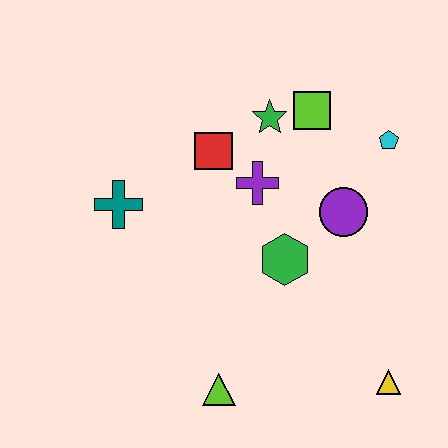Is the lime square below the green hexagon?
No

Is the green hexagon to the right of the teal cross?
Yes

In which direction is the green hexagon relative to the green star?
The green hexagon is below the green star.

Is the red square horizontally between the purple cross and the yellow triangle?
No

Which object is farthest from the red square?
The yellow triangle is farthest from the red square.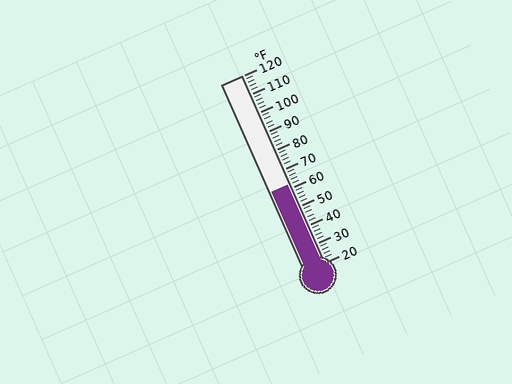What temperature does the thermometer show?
The thermometer shows approximately 62°F.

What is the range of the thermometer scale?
The thermometer scale ranges from 20°F to 120°F.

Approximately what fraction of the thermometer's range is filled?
The thermometer is filled to approximately 40% of its range.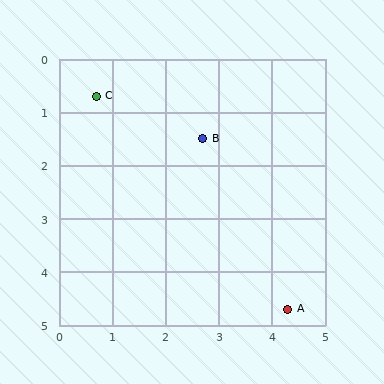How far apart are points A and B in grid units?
Points A and B are about 3.6 grid units apart.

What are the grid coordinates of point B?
Point B is at approximately (2.7, 1.5).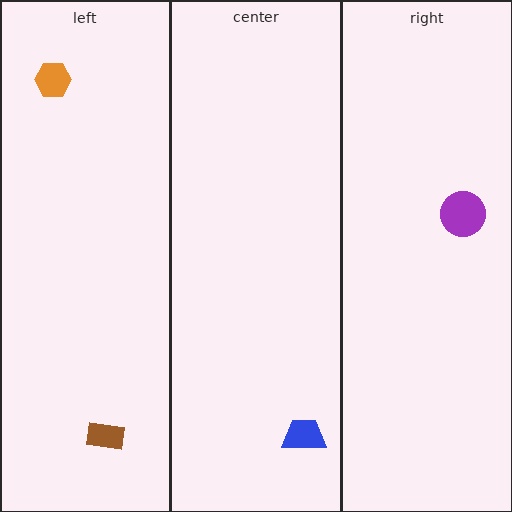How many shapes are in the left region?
2.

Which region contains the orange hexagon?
The left region.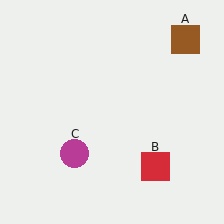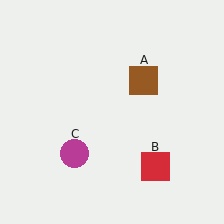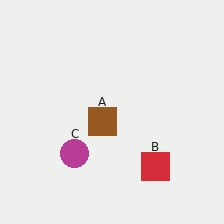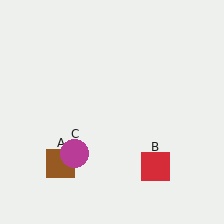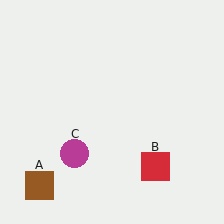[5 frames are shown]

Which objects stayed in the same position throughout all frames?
Red square (object B) and magenta circle (object C) remained stationary.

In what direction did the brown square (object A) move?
The brown square (object A) moved down and to the left.